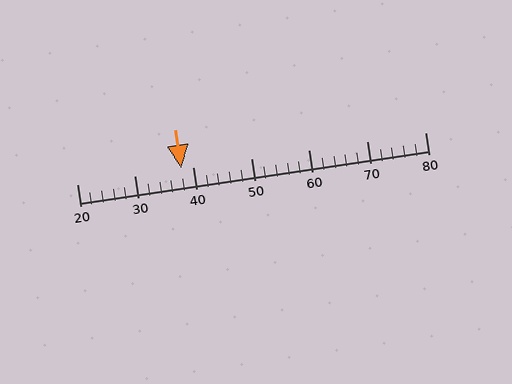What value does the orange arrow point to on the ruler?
The orange arrow points to approximately 38.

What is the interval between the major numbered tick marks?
The major tick marks are spaced 10 units apart.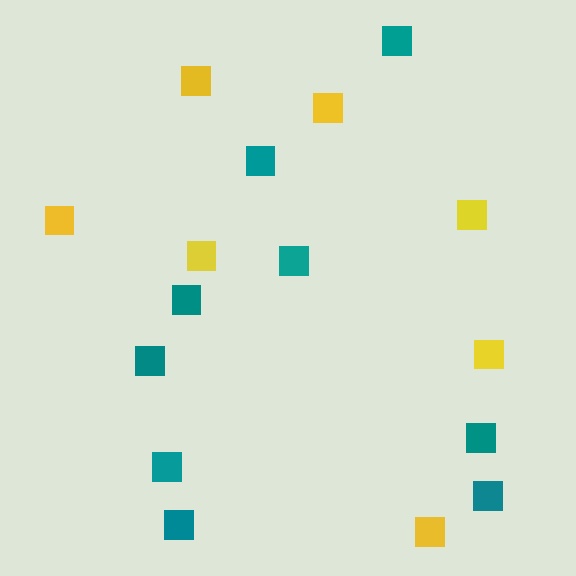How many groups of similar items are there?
There are 2 groups: one group of teal squares (9) and one group of yellow squares (7).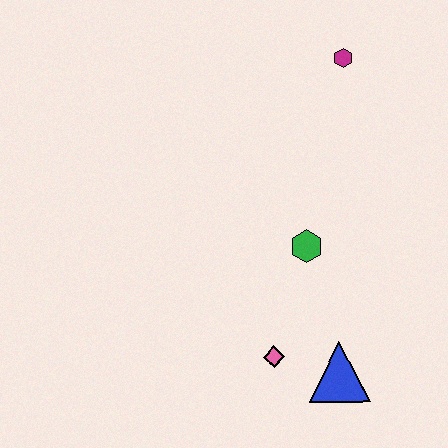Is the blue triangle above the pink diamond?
No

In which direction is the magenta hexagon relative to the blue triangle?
The magenta hexagon is above the blue triangle.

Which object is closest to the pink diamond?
The blue triangle is closest to the pink diamond.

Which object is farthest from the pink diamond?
The magenta hexagon is farthest from the pink diamond.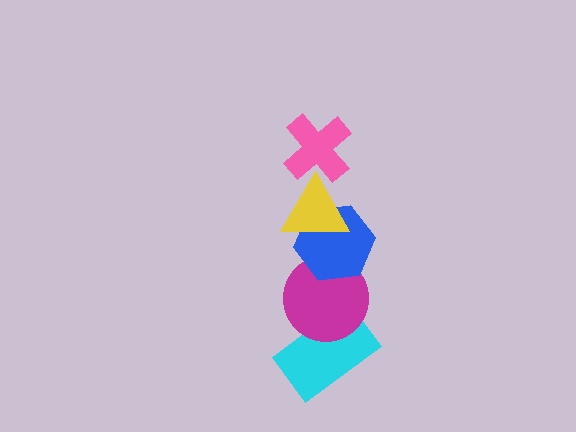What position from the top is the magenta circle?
The magenta circle is 4th from the top.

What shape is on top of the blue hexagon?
The yellow triangle is on top of the blue hexagon.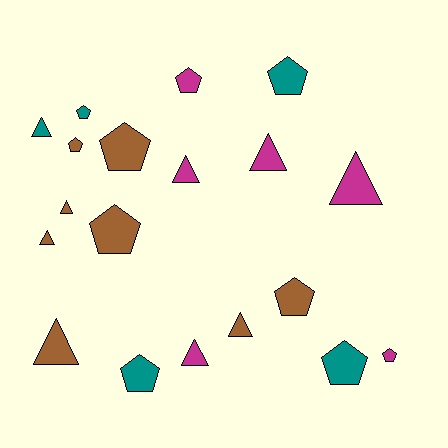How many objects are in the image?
There are 19 objects.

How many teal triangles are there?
There is 1 teal triangle.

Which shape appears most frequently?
Pentagon, with 10 objects.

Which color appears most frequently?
Brown, with 8 objects.